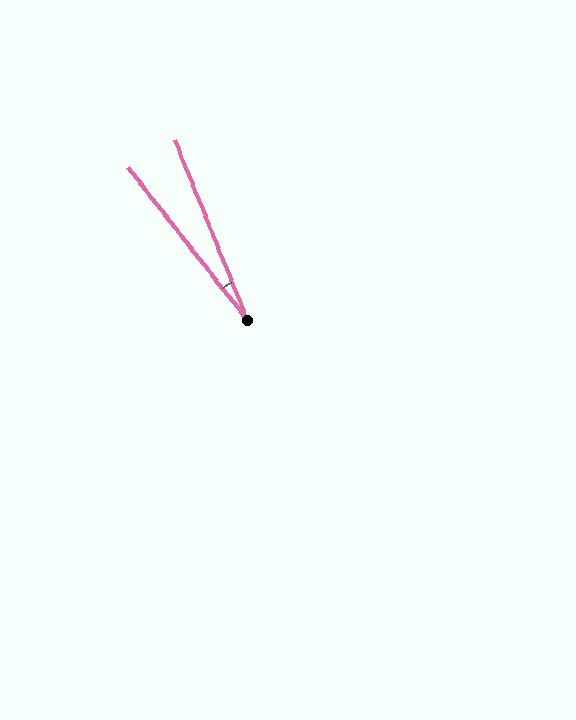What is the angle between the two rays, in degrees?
Approximately 16 degrees.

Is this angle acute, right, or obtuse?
It is acute.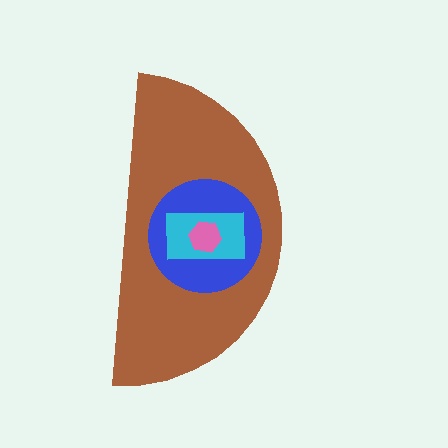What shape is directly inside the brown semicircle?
The blue circle.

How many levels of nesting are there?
4.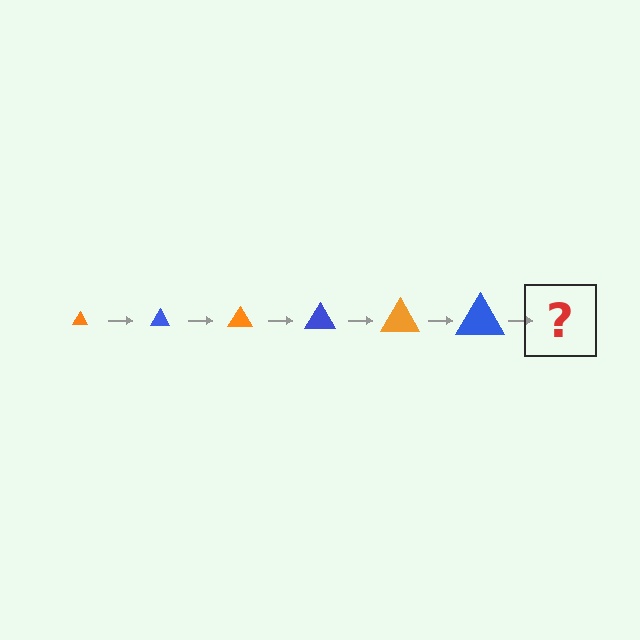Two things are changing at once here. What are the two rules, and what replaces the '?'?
The two rules are that the triangle grows larger each step and the color cycles through orange and blue. The '?' should be an orange triangle, larger than the previous one.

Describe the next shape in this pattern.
It should be an orange triangle, larger than the previous one.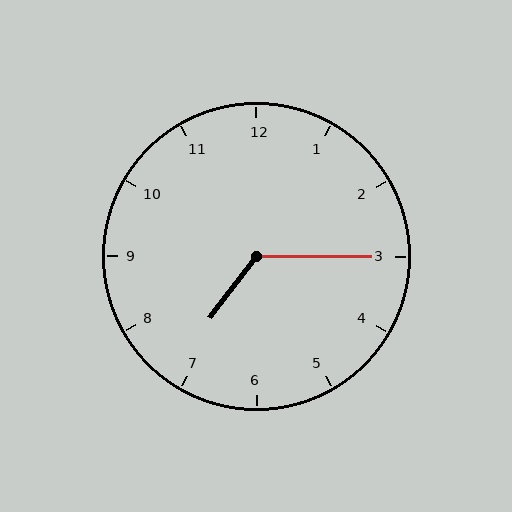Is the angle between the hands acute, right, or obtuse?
It is obtuse.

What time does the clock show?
7:15.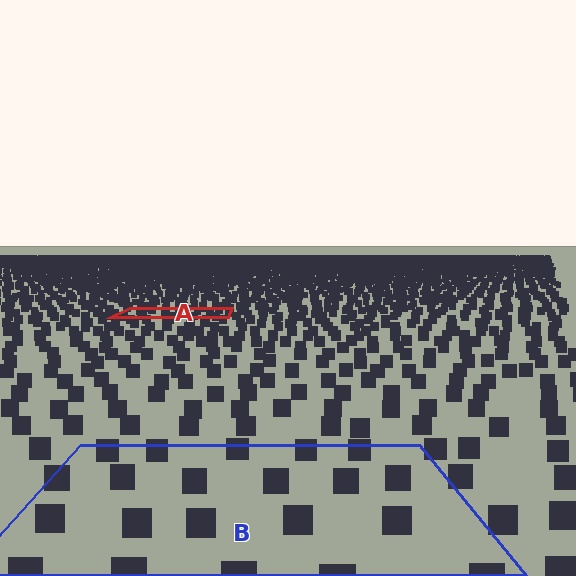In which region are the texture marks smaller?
The texture marks are smaller in region A, because it is farther away.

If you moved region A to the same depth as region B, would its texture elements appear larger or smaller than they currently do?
They would appear larger. At a closer depth, the same texture elements are projected at a bigger on-screen size.